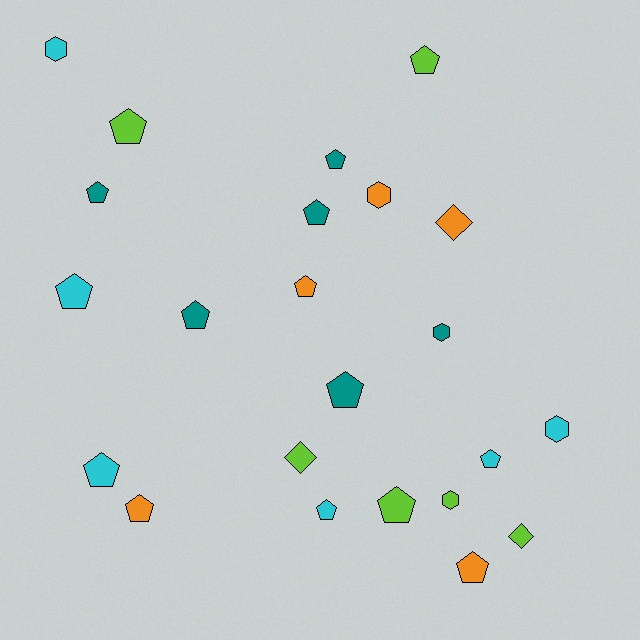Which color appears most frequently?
Teal, with 6 objects.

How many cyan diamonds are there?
There are no cyan diamonds.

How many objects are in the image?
There are 23 objects.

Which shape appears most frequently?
Pentagon, with 15 objects.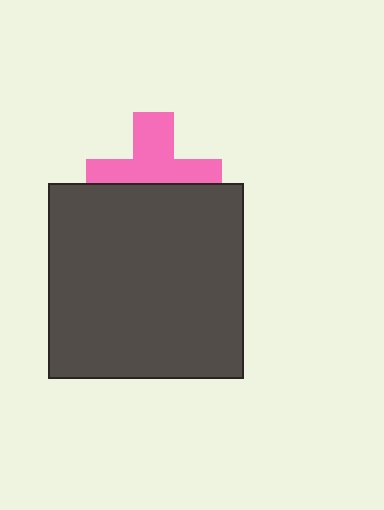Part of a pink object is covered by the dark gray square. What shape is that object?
It is a cross.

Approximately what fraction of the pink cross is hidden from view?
Roughly 44% of the pink cross is hidden behind the dark gray square.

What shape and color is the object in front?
The object in front is a dark gray square.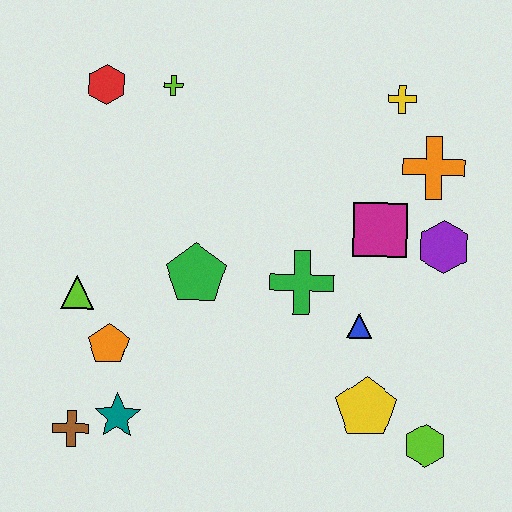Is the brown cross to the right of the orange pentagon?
No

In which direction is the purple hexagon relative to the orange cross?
The purple hexagon is below the orange cross.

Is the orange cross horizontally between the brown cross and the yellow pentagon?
No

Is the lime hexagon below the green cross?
Yes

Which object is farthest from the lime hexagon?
The red hexagon is farthest from the lime hexagon.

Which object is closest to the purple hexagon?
The magenta square is closest to the purple hexagon.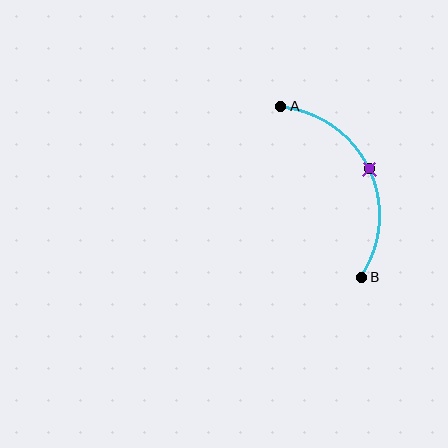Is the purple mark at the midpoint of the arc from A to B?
Yes. The purple mark lies on the arc at equal arc-length from both A and B — it is the arc midpoint.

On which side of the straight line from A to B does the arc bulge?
The arc bulges to the right of the straight line connecting A and B.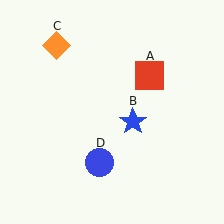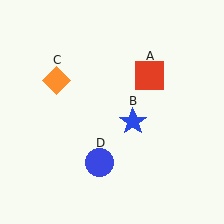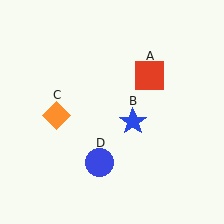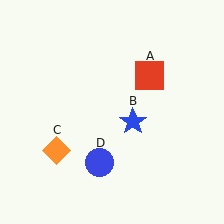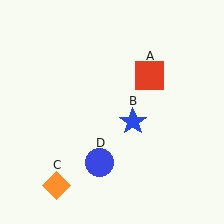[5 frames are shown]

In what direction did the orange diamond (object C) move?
The orange diamond (object C) moved down.